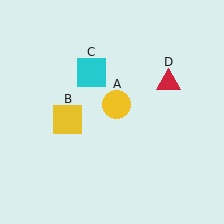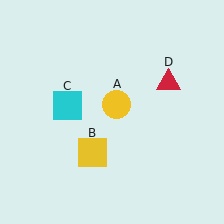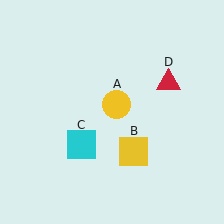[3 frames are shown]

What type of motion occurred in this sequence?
The yellow square (object B), cyan square (object C) rotated counterclockwise around the center of the scene.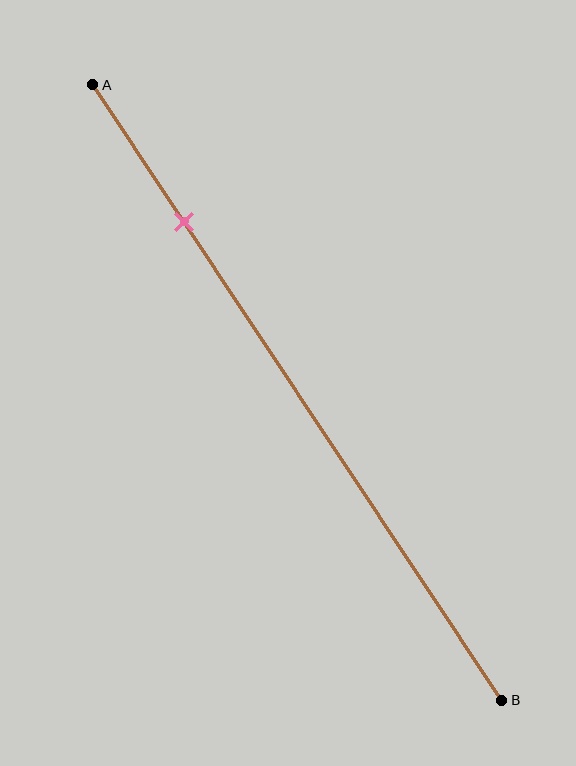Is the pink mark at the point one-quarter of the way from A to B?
Yes, the mark is approximately at the one-quarter point.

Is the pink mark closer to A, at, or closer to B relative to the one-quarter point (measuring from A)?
The pink mark is approximately at the one-quarter point of segment AB.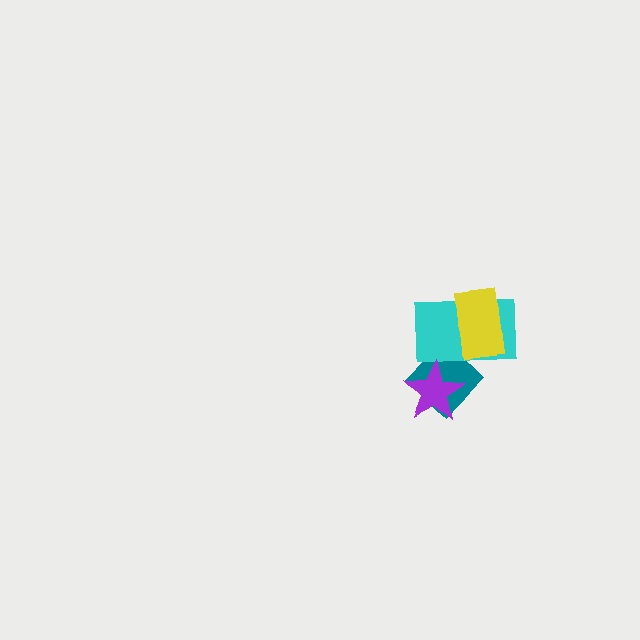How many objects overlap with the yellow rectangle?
1 object overlaps with the yellow rectangle.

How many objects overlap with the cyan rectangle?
3 objects overlap with the cyan rectangle.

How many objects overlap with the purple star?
2 objects overlap with the purple star.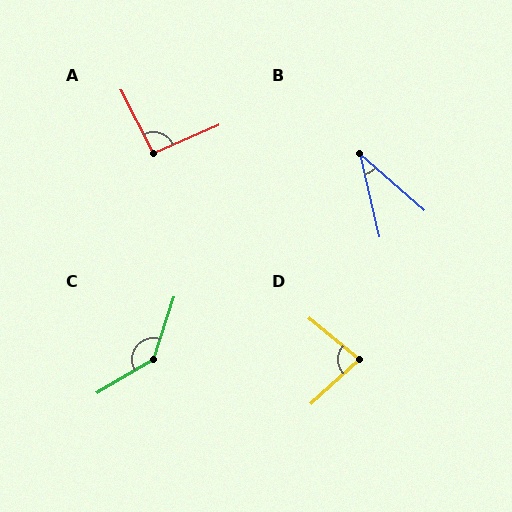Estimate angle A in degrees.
Approximately 94 degrees.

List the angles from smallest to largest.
B (35°), D (82°), A (94°), C (139°).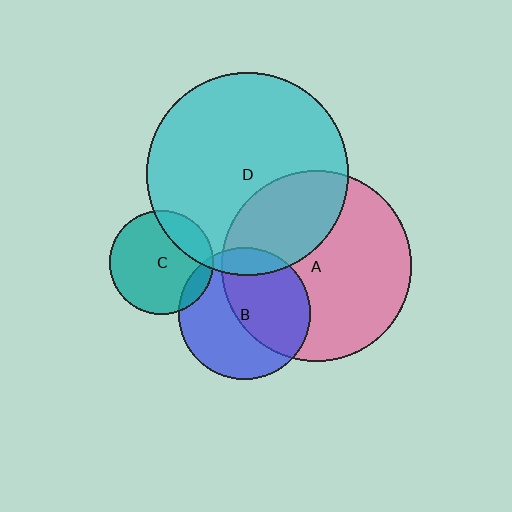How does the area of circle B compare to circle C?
Approximately 1.6 times.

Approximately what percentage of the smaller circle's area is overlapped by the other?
Approximately 20%.